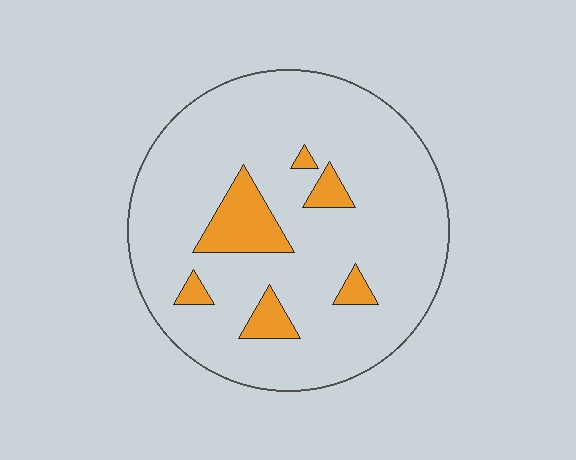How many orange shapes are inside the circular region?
6.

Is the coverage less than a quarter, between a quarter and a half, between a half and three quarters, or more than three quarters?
Less than a quarter.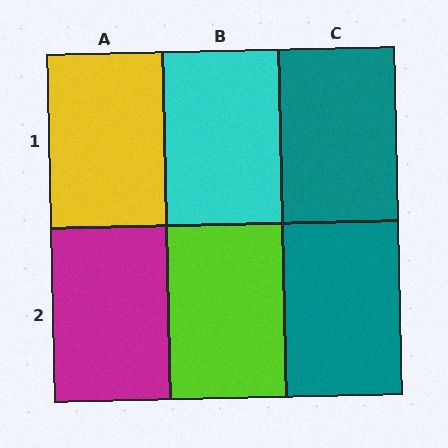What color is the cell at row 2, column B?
Lime.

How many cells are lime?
1 cell is lime.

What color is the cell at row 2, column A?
Magenta.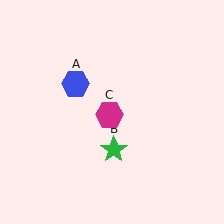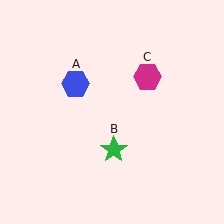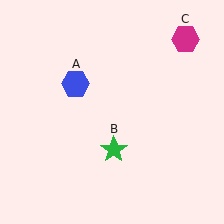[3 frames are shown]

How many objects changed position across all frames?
1 object changed position: magenta hexagon (object C).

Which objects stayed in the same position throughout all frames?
Blue hexagon (object A) and green star (object B) remained stationary.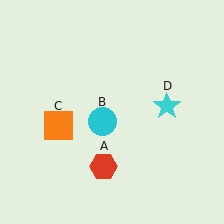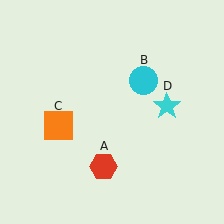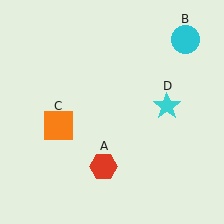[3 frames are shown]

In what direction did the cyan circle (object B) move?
The cyan circle (object B) moved up and to the right.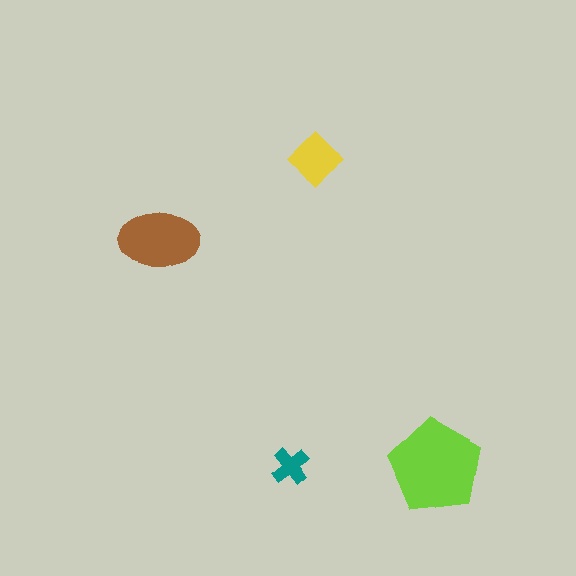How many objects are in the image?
There are 4 objects in the image.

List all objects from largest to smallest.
The lime pentagon, the brown ellipse, the yellow diamond, the teal cross.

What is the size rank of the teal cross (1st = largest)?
4th.